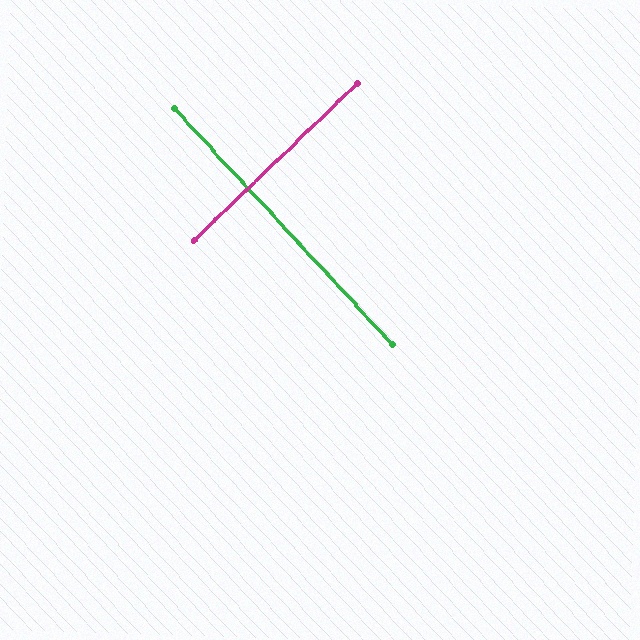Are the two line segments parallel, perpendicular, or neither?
Perpendicular — they meet at approximately 89°.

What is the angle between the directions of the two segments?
Approximately 89 degrees.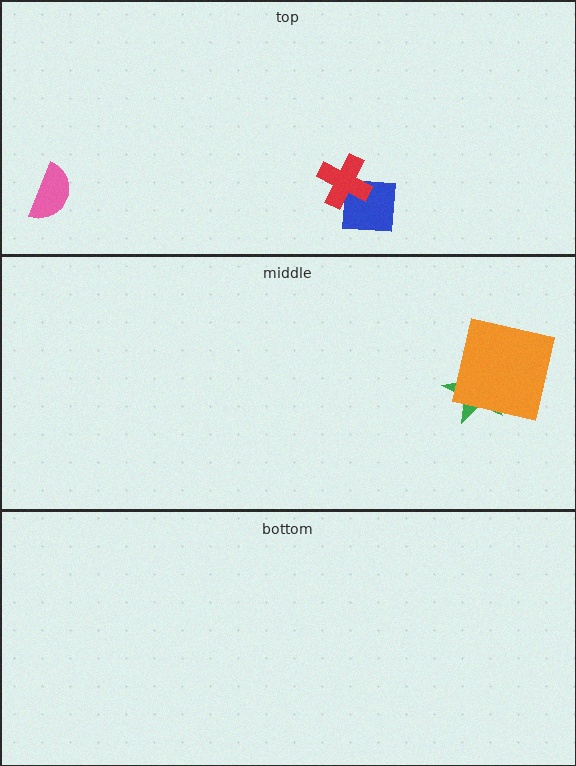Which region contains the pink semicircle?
The top region.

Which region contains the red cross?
The top region.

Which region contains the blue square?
The top region.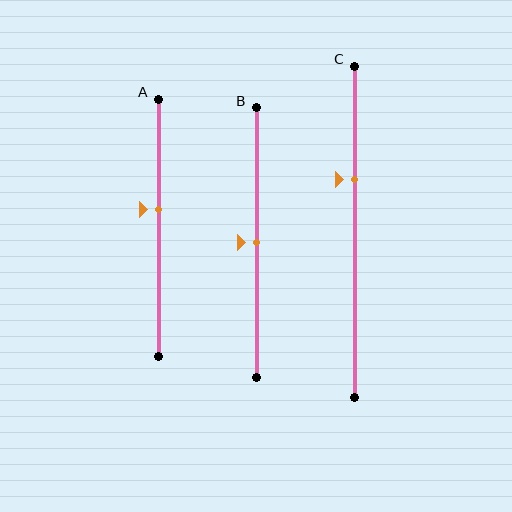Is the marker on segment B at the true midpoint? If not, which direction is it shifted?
Yes, the marker on segment B is at the true midpoint.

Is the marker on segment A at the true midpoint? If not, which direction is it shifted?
No, the marker on segment A is shifted upward by about 7% of the segment length.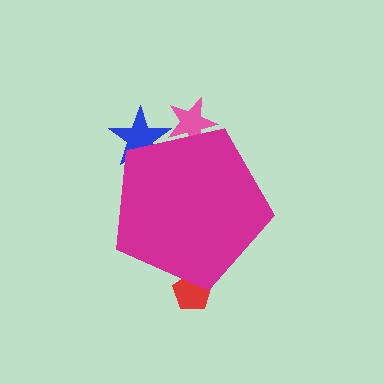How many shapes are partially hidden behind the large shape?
3 shapes are partially hidden.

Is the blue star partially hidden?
Yes, the blue star is partially hidden behind the magenta pentagon.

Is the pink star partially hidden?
Yes, the pink star is partially hidden behind the magenta pentagon.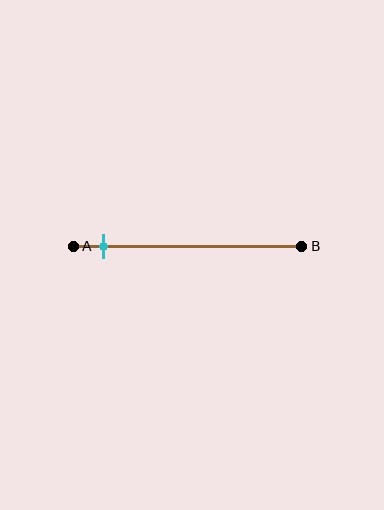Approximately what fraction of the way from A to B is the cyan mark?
The cyan mark is approximately 15% of the way from A to B.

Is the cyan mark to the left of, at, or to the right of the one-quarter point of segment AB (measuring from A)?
The cyan mark is to the left of the one-quarter point of segment AB.